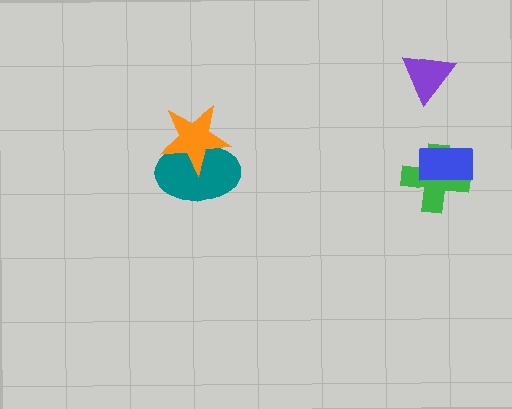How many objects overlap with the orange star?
1 object overlaps with the orange star.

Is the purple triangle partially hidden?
No, no other shape covers it.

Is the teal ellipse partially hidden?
Yes, it is partially covered by another shape.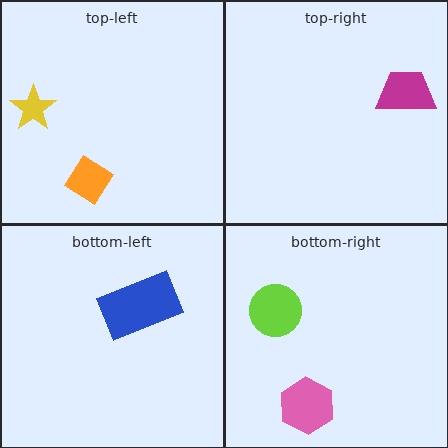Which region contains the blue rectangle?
The bottom-left region.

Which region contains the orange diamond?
The top-left region.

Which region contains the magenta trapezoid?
The top-right region.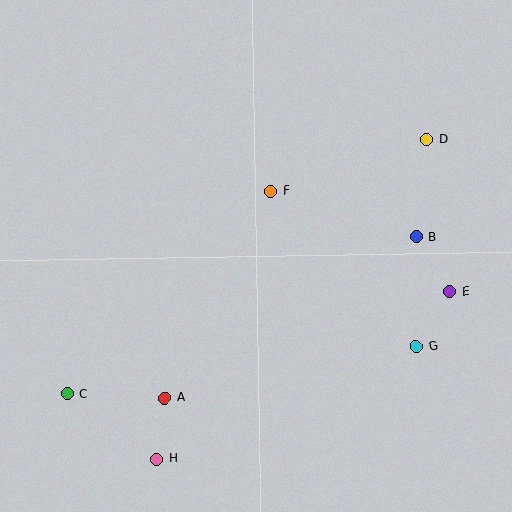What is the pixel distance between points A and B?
The distance between A and B is 298 pixels.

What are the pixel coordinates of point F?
Point F is at (270, 191).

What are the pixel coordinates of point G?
Point G is at (416, 346).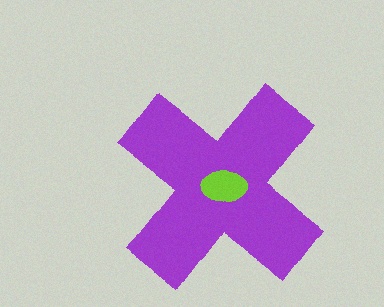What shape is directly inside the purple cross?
The lime ellipse.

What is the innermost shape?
The lime ellipse.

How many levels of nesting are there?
2.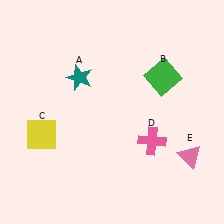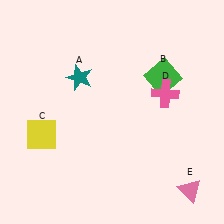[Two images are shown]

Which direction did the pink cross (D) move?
The pink cross (D) moved up.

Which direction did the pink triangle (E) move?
The pink triangle (E) moved down.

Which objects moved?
The objects that moved are: the pink cross (D), the pink triangle (E).